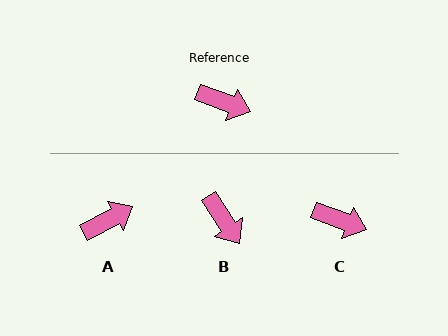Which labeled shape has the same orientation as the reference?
C.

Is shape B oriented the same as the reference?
No, it is off by about 37 degrees.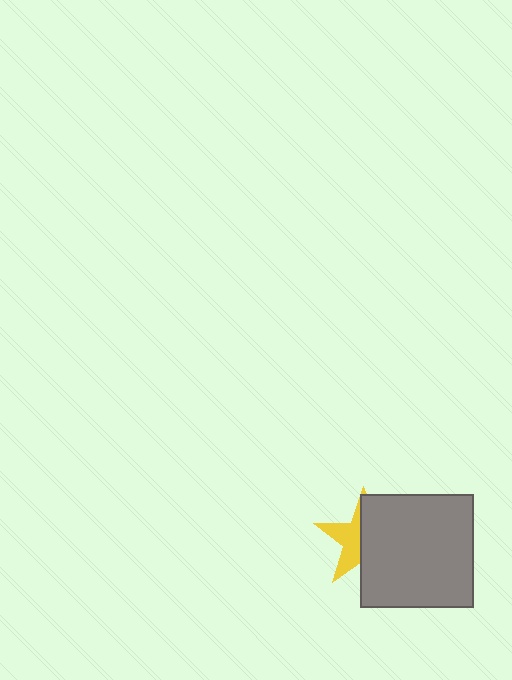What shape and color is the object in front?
The object in front is a gray square.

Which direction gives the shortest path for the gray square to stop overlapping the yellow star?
Moving right gives the shortest separation.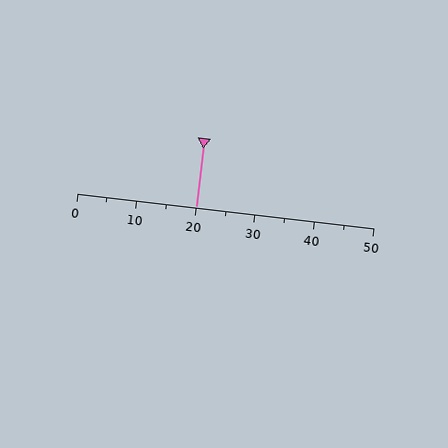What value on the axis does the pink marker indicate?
The marker indicates approximately 20.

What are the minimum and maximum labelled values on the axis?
The axis runs from 0 to 50.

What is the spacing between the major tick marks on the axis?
The major ticks are spaced 10 apart.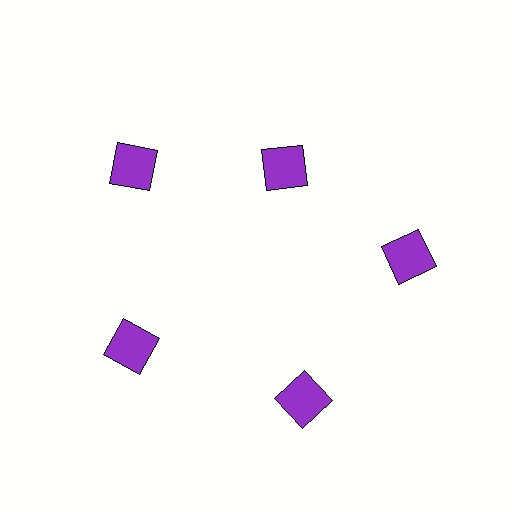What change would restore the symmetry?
The symmetry would be restored by moving it outward, back onto the ring so that all 5 squares sit at equal angles and equal distance from the center.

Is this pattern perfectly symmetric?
No. The 5 purple squares are arranged in a ring, but one element near the 1 o'clock position is pulled inward toward the center, breaking the 5-fold rotational symmetry.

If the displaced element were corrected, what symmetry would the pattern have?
It would have 5-fold rotational symmetry — the pattern would map onto itself every 72 degrees.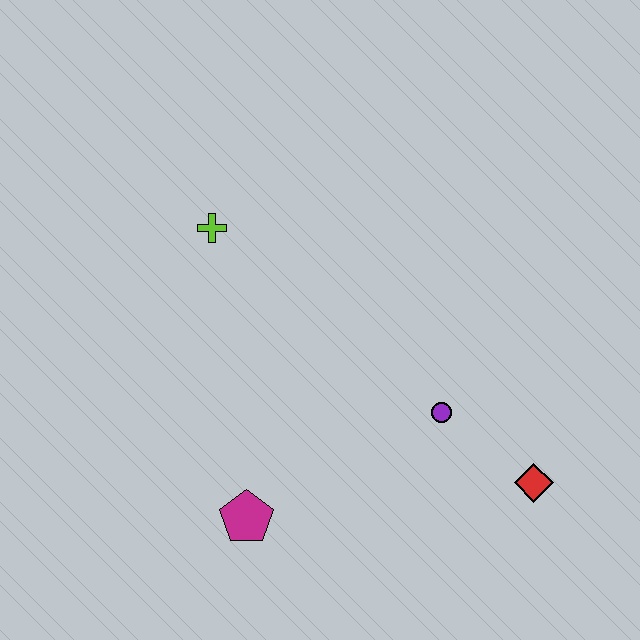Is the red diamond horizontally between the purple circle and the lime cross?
No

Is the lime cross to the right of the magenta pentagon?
No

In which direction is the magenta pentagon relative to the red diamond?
The magenta pentagon is to the left of the red diamond.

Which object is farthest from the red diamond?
The lime cross is farthest from the red diamond.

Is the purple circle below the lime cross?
Yes